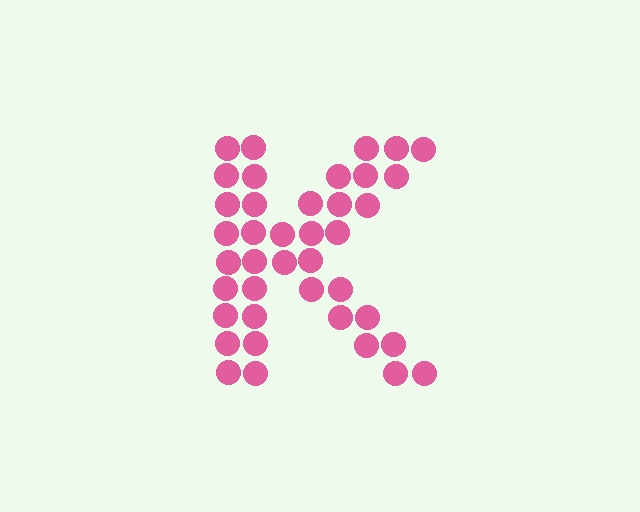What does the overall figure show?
The overall figure shows the letter K.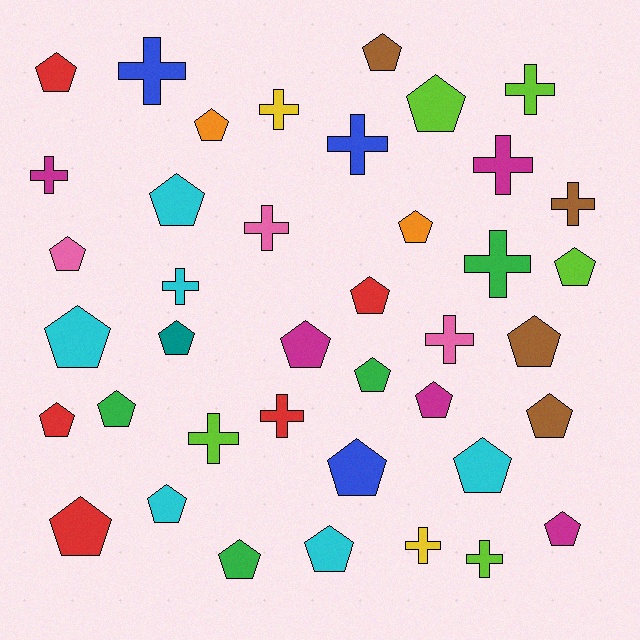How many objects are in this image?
There are 40 objects.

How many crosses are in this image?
There are 15 crosses.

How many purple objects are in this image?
There are no purple objects.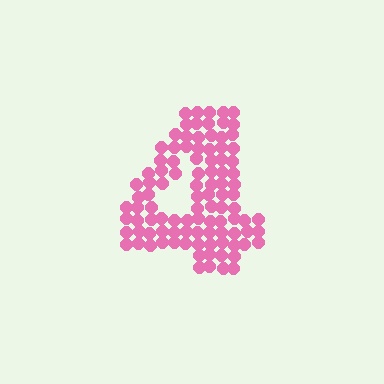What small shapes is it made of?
It is made of small circles.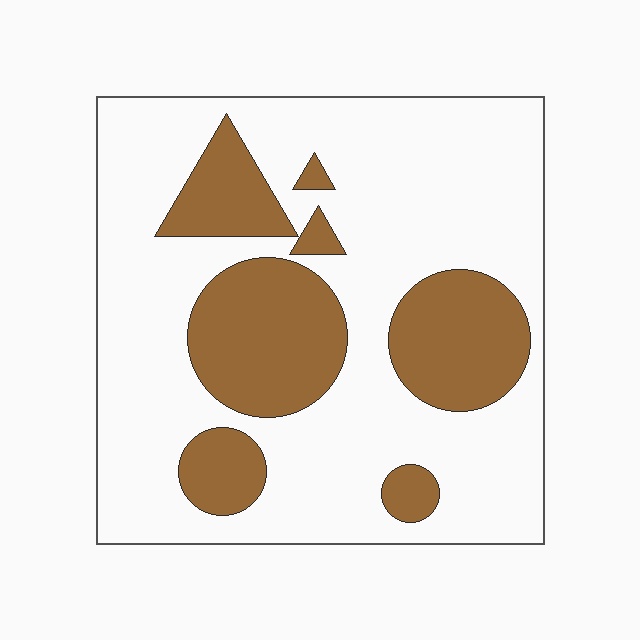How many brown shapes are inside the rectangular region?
7.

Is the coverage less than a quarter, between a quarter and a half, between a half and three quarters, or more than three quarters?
Between a quarter and a half.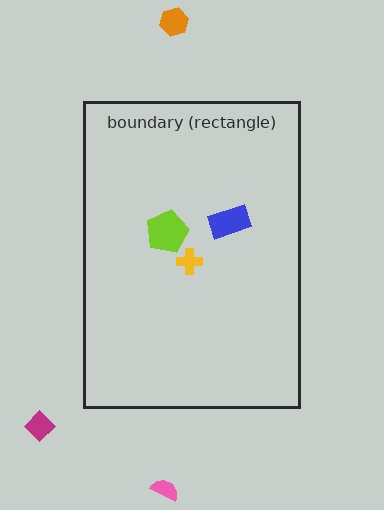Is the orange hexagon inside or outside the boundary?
Outside.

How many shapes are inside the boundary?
3 inside, 3 outside.